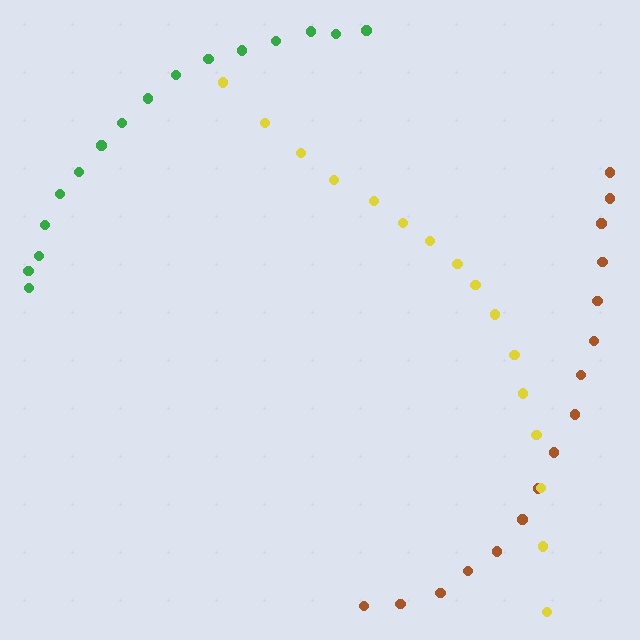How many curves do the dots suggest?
There are 3 distinct paths.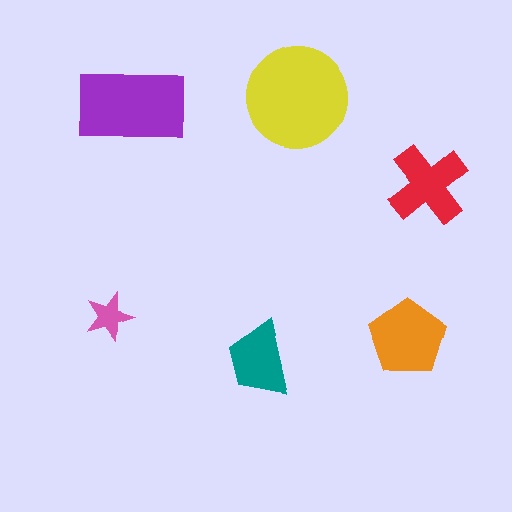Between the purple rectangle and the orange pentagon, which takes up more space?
The purple rectangle.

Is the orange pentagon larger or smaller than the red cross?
Larger.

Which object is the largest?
The yellow circle.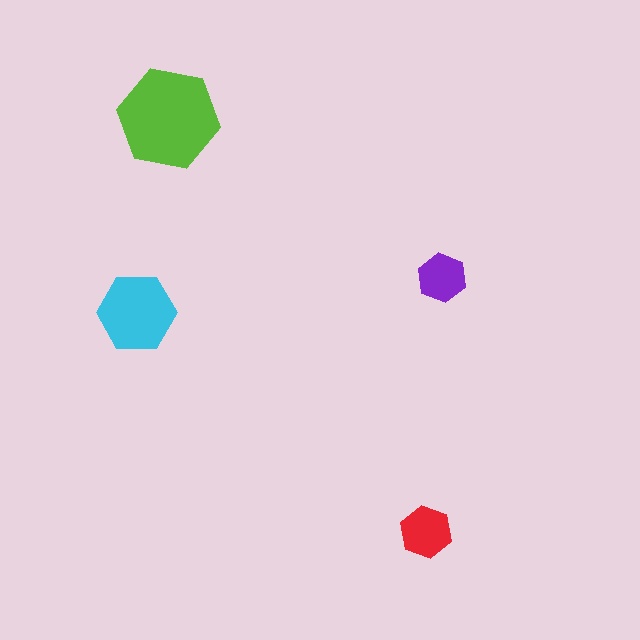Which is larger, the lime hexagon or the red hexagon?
The lime one.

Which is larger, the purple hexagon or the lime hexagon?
The lime one.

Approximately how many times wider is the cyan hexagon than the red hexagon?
About 1.5 times wider.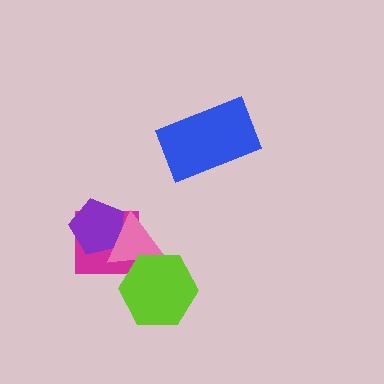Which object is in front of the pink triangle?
The lime hexagon is in front of the pink triangle.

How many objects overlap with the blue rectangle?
0 objects overlap with the blue rectangle.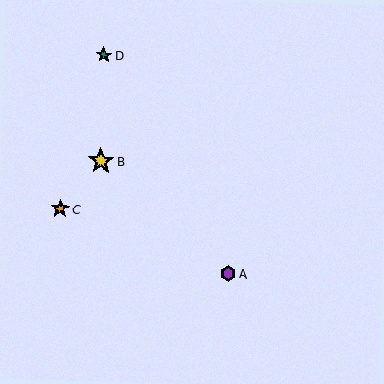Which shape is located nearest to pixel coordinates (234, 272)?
The purple hexagon (labeled A) at (228, 274) is nearest to that location.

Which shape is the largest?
The yellow star (labeled B) is the largest.